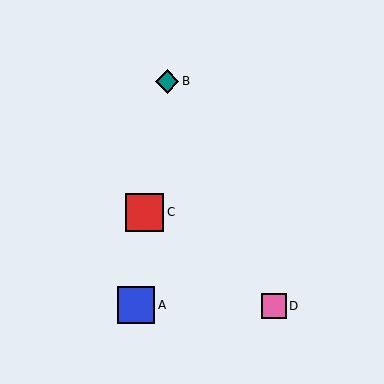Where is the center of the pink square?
The center of the pink square is at (274, 306).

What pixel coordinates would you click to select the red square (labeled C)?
Click at (145, 212) to select the red square C.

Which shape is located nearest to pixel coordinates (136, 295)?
The blue square (labeled A) at (136, 305) is nearest to that location.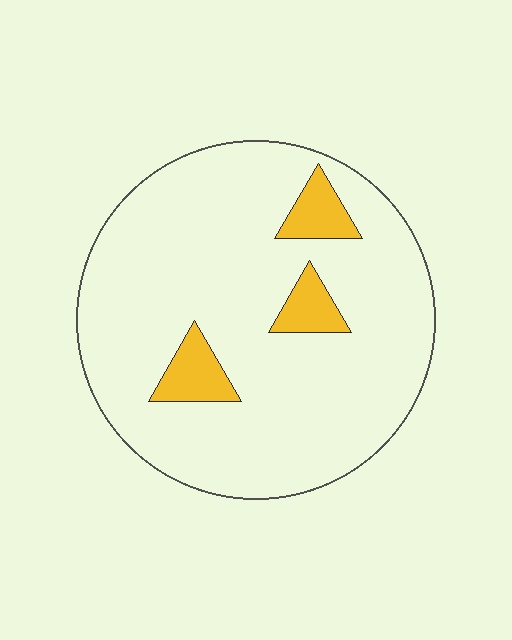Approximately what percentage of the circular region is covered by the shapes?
Approximately 10%.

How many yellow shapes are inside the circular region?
3.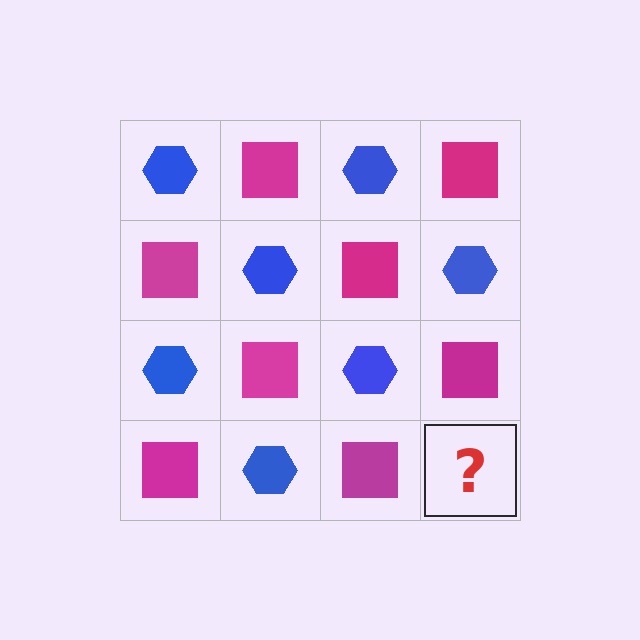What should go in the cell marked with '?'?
The missing cell should contain a blue hexagon.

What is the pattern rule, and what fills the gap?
The rule is that it alternates blue hexagon and magenta square in a checkerboard pattern. The gap should be filled with a blue hexagon.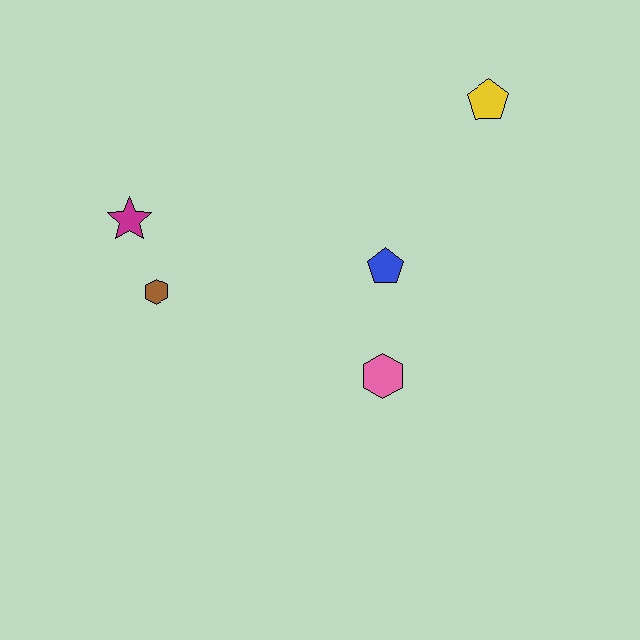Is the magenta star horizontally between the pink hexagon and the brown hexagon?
No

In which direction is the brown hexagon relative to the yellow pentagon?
The brown hexagon is to the left of the yellow pentagon.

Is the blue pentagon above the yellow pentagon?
No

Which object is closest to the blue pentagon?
The pink hexagon is closest to the blue pentagon.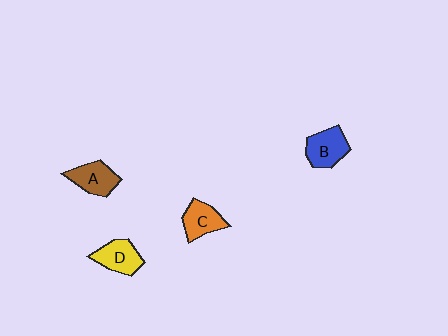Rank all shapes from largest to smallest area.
From largest to smallest: B (blue), A (brown), D (yellow), C (orange).